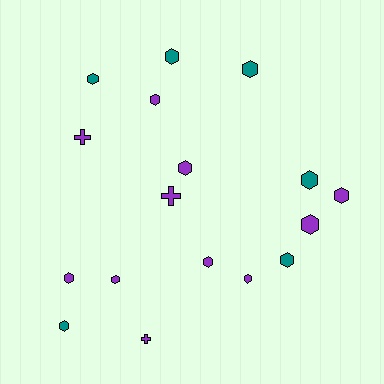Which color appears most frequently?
Purple, with 11 objects.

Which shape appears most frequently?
Hexagon, with 14 objects.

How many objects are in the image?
There are 17 objects.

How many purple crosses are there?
There are 3 purple crosses.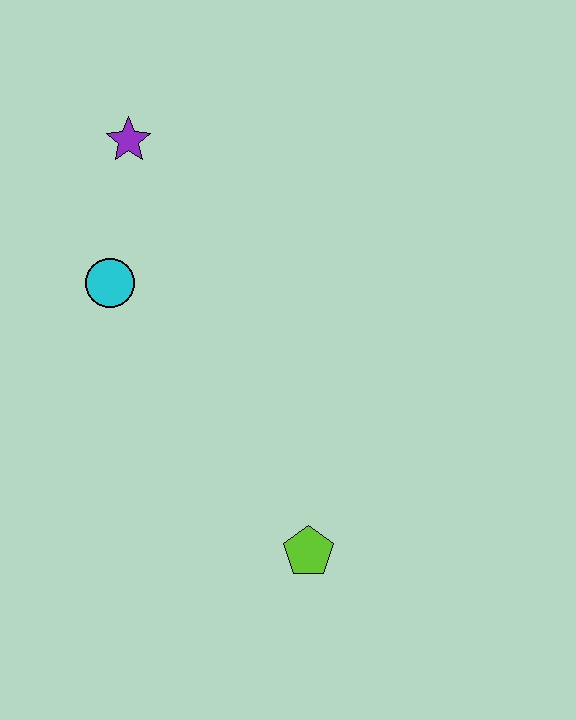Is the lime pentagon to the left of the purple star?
No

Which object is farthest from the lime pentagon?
The purple star is farthest from the lime pentagon.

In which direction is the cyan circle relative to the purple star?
The cyan circle is below the purple star.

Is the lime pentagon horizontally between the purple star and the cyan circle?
No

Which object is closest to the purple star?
The cyan circle is closest to the purple star.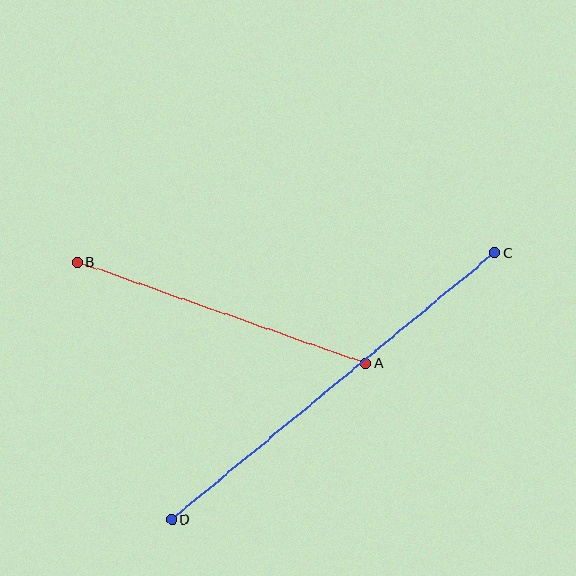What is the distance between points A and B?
The distance is approximately 305 pixels.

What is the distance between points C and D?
The distance is approximately 419 pixels.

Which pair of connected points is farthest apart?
Points C and D are farthest apart.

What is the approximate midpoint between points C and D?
The midpoint is at approximately (333, 386) pixels.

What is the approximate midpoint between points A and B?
The midpoint is at approximately (222, 313) pixels.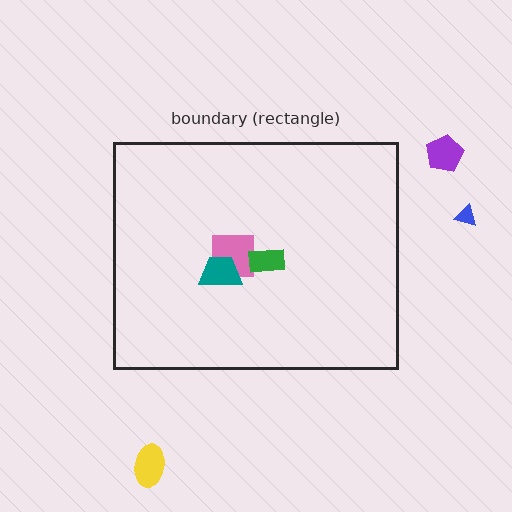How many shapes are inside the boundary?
3 inside, 3 outside.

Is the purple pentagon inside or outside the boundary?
Outside.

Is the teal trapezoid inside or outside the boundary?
Inside.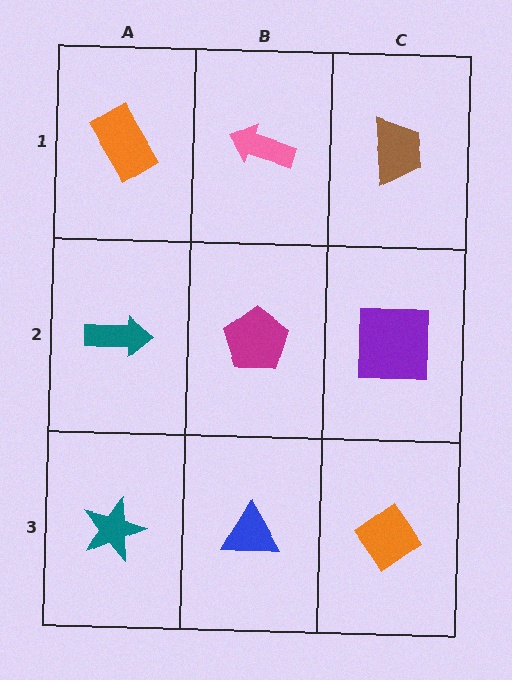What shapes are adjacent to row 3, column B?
A magenta pentagon (row 2, column B), a teal star (row 3, column A), an orange diamond (row 3, column C).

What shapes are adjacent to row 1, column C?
A purple square (row 2, column C), a pink arrow (row 1, column B).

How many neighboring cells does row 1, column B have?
3.